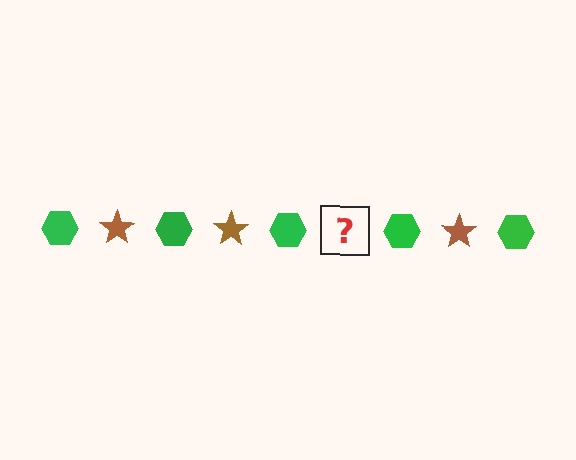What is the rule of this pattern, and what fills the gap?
The rule is that the pattern alternates between green hexagon and brown star. The gap should be filled with a brown star.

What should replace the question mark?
The question mark should be replaced with a brown star.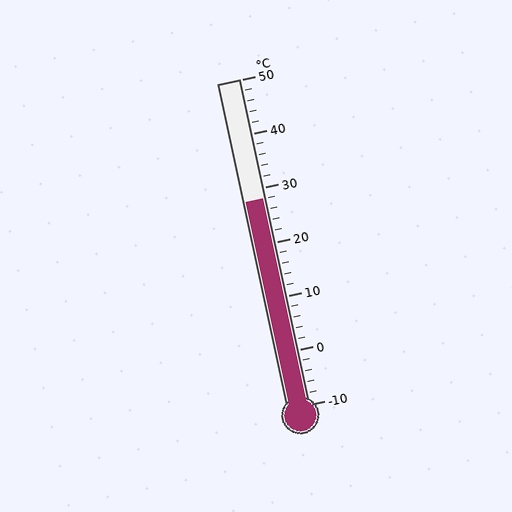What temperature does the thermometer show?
The thermometer shows approximately 28°C.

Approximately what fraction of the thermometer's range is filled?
The thermometer is filled to approximately 65% of its range.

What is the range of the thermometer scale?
The thermometer scale ranges from -10°C to 50°C.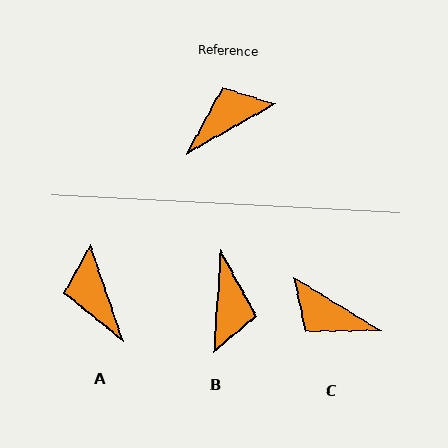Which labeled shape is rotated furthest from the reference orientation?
B, about 123 degrees away.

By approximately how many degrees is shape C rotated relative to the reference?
Approximately 120 degrees counter-clockwise.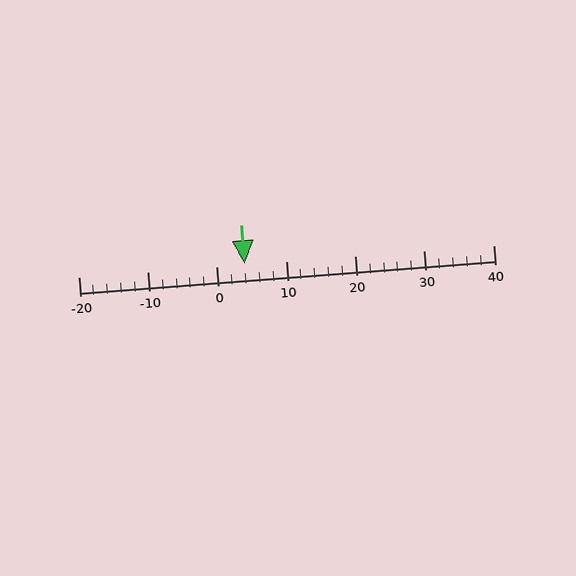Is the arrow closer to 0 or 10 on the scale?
The arrow is closer to 0.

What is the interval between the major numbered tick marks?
The major tick marks are spaced 10 units apart.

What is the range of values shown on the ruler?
The ruler shows values from -20 to 40.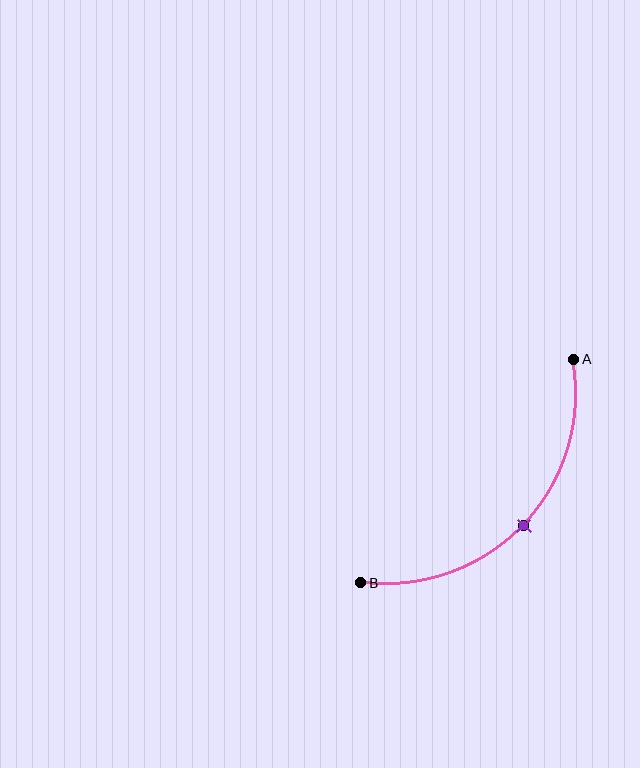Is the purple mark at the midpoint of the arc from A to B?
Yes. The purple mark lies on the arc at equal arc-length from both A and B — it is the arc midpoint.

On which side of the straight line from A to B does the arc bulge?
The arc bulges below and to the right of the straight line connecting A and B.